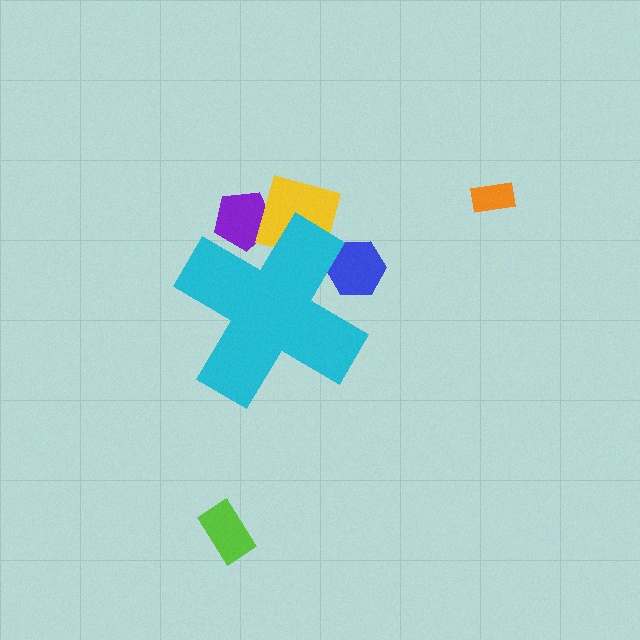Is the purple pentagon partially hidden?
Yes, the purple pentagon is partially hidden behind the cyan cross.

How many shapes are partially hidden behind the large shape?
4 shapes are partially hidden.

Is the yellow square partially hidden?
Yes, the yellow square is partially hidden behind the cyan cross.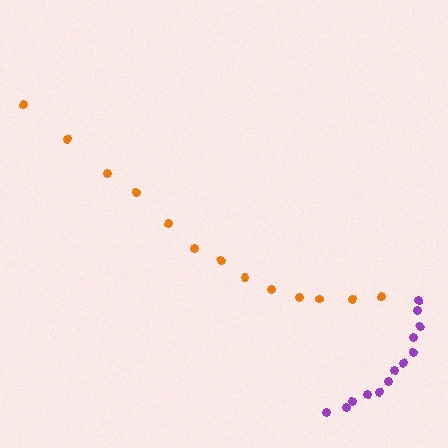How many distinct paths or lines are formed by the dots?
There are 2 distinct paths.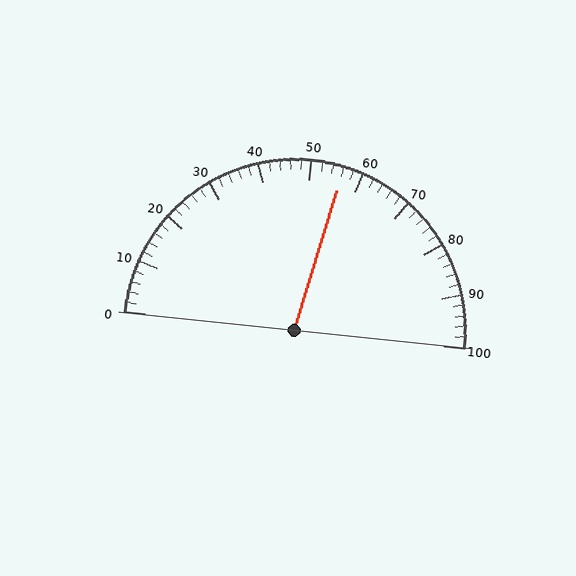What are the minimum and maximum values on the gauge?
The gauge ranges from 0 to 100.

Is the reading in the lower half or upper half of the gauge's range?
The reading is in the upper half of the range (0 to 100).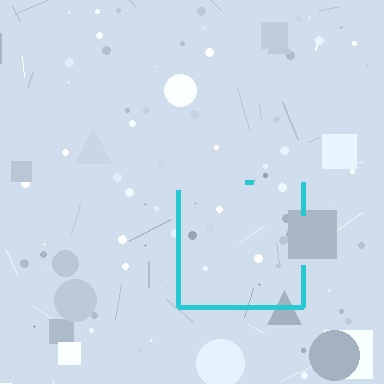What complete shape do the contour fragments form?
The contour fragments form a square.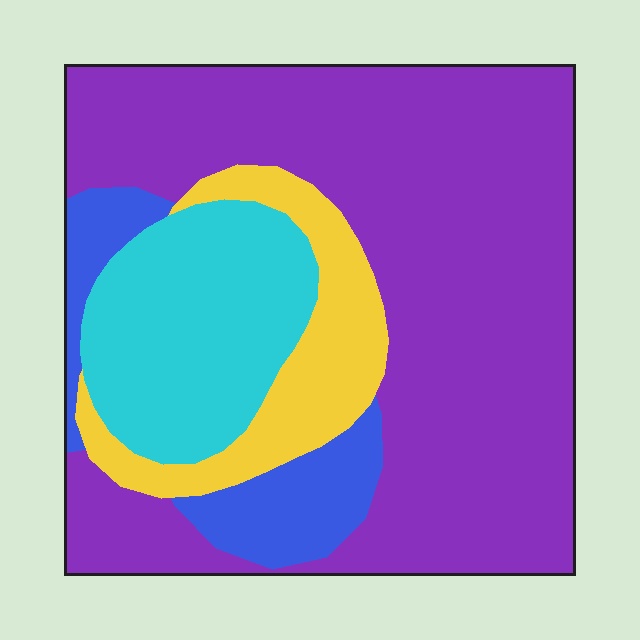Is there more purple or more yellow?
Purple.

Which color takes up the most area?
Purple, at roughly 60%.